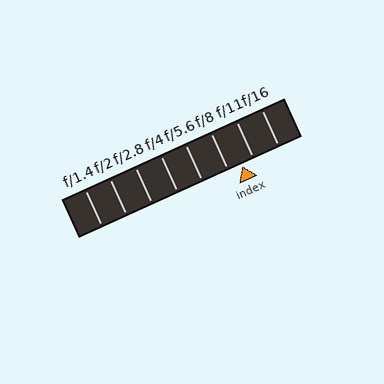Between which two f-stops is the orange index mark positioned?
The index mark is between f/8 and f/11.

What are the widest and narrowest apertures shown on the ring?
The widest aperture shown is f/1.4 and the narrowest is f/16.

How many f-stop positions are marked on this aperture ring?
There are 8 f-stop positions marked.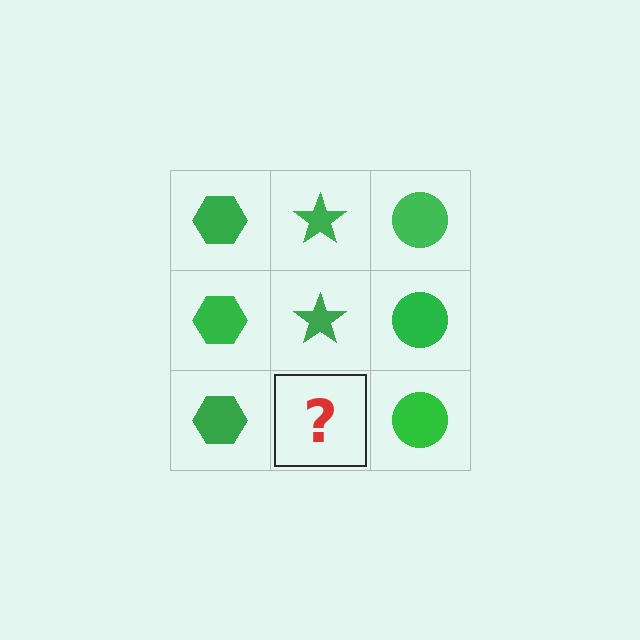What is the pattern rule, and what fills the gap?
The rule is that each column has a consistent shape. The gap should be filled with a green star.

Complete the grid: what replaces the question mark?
The question mark should be replaced with a green star.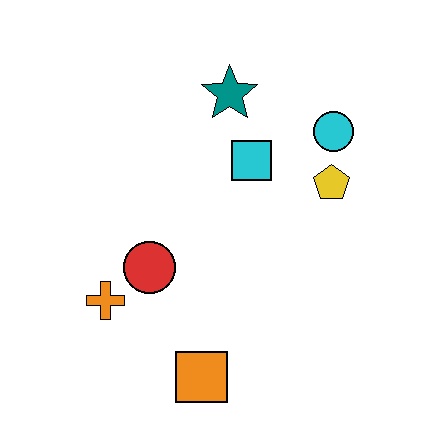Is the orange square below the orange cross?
Yes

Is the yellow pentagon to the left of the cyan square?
No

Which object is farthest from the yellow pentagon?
The orange cross is farthest from the yellow pentagon.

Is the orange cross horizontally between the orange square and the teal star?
No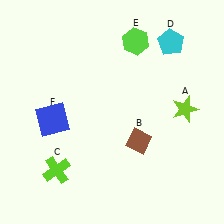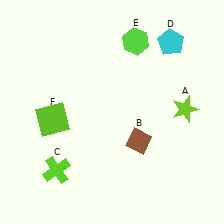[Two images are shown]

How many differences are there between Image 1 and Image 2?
There is 1 difference between the two images.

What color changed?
The square (F) changed from blue in Image 1 to lime in Image 2.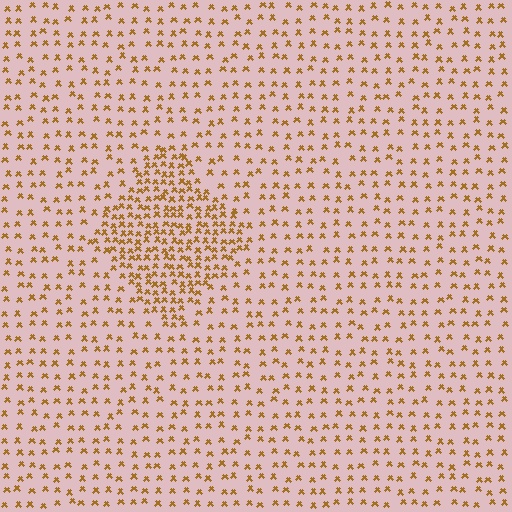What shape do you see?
I see a diamond.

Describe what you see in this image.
The image contains small brown elements arranged at two different densities. A diamond-shaped region is visible where the elements are more densely packed than the surrounding area.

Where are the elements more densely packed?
The elements are more densely packed inside the diamond boundary.